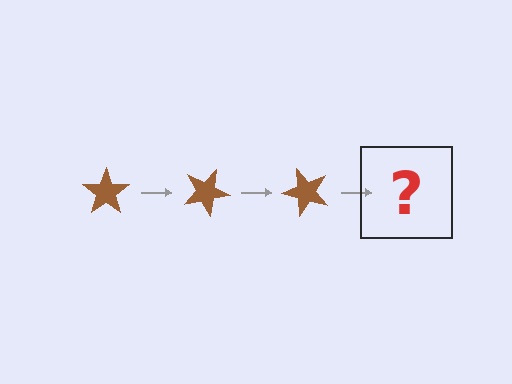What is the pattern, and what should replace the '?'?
The pattern is that the star rotates 25 degrees each step. The '?' should be a brown star rotated 75 degrees.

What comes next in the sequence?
The next element should be a brown star rotated 75 degrees.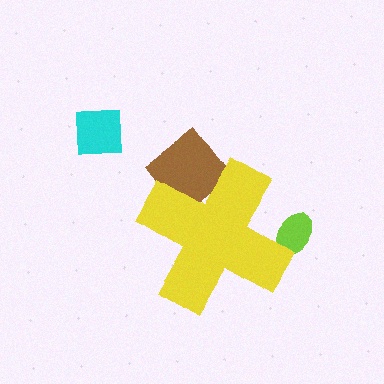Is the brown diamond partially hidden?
Yes, the brown diamond is partially hidden behind the yellow cross.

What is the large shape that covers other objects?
A yellow cross.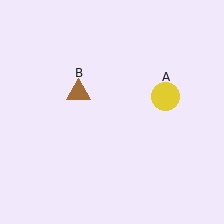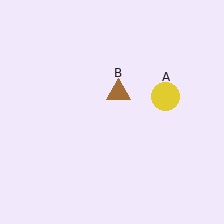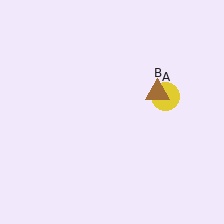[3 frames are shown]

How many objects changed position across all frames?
1 object changed position: brown triangle (object B).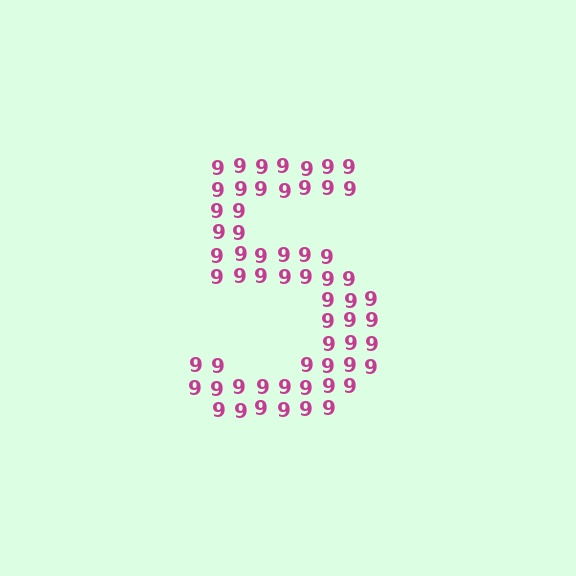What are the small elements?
The small elements are digit 9's.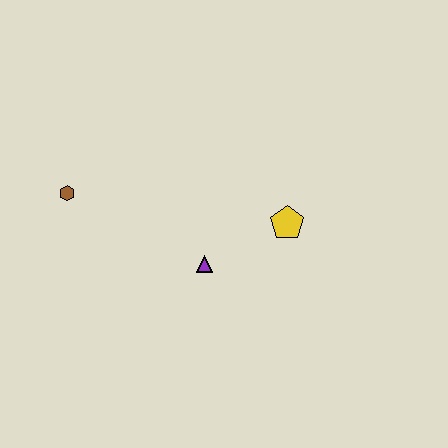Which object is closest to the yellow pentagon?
The purple triangle is closest to the yellow pentagon.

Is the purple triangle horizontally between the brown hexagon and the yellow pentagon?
Yes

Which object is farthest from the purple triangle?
The brown hexagon is farthest from the purple triangle.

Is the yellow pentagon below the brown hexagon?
Yes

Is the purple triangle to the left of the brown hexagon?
No